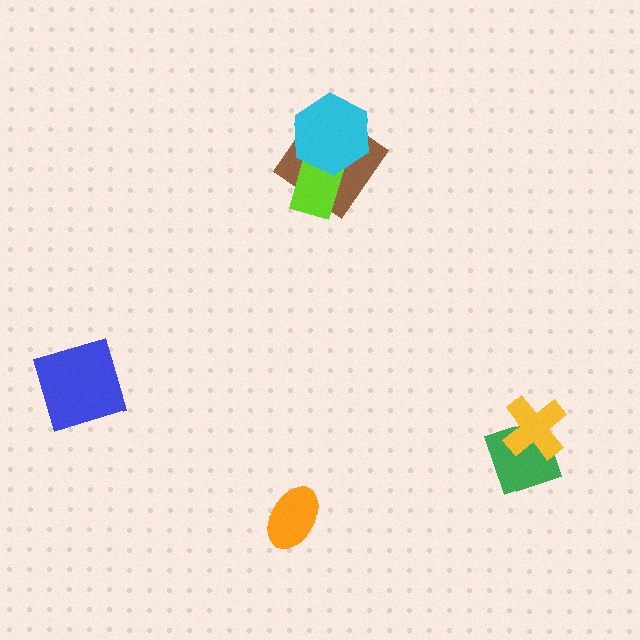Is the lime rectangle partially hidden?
Yes, it is partially covered by another shape.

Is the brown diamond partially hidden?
Yes, it is partially covered by another shape.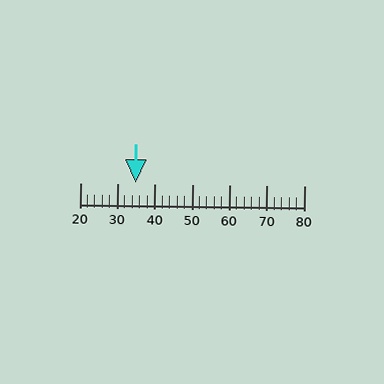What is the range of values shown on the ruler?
The ruler shows values from 20 to 80.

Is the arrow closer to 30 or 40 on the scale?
The arrow is closer to 30.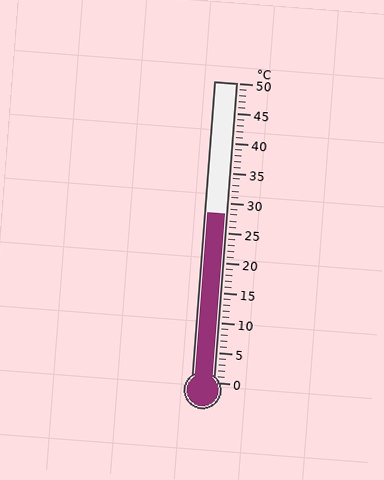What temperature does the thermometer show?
The thermometer shows approximately 28°C.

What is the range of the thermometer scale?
The thermometer scale ranges from 0°C to 50°C.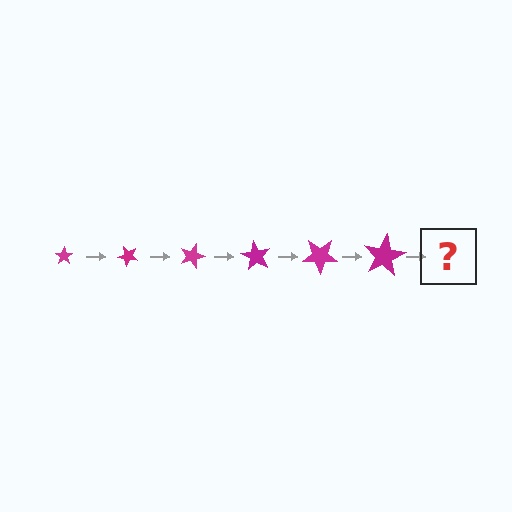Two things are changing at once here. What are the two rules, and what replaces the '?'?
The two rules are that the star grows larger each step and it rotates 45 degrees each step. The '?' should be a star, larger than the previous one and rotated 270 degrees from the start.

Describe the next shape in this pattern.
It should be a star, larger than the previous one and rotated 270 degrees from the start.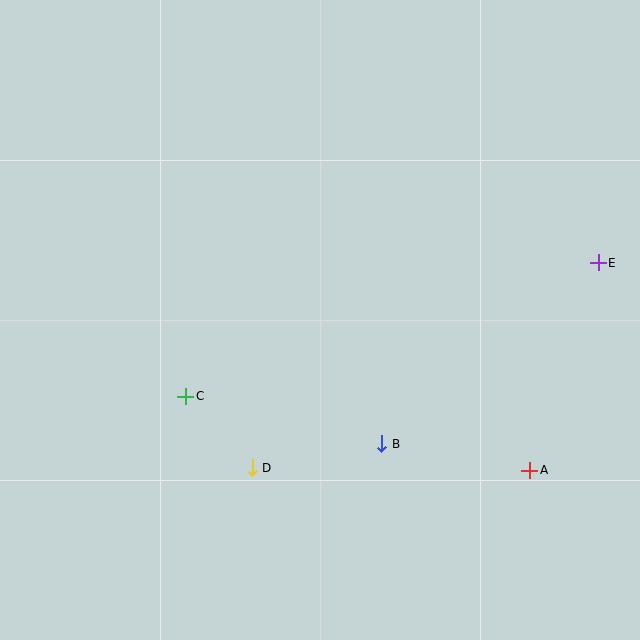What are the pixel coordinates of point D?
Point D is at (252, 468).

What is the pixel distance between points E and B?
The distance between E and B is 282 pixels.